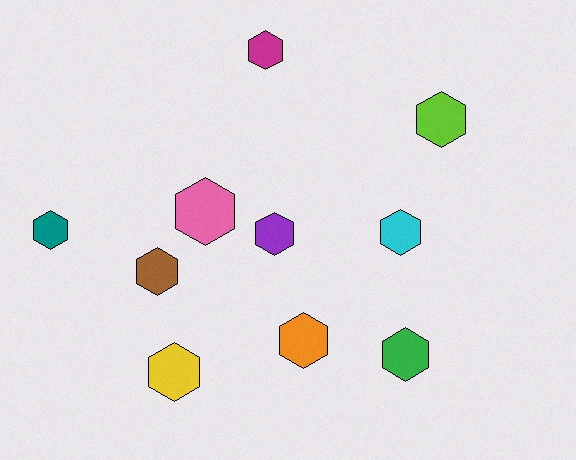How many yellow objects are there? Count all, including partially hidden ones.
There is 1 yellow object.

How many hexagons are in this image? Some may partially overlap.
There are 10 hexagons.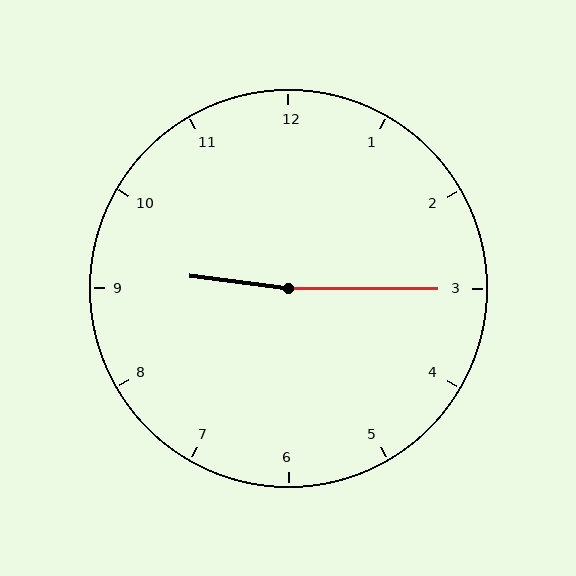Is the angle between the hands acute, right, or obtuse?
It is obtuse.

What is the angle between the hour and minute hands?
Approximately 172 degrees.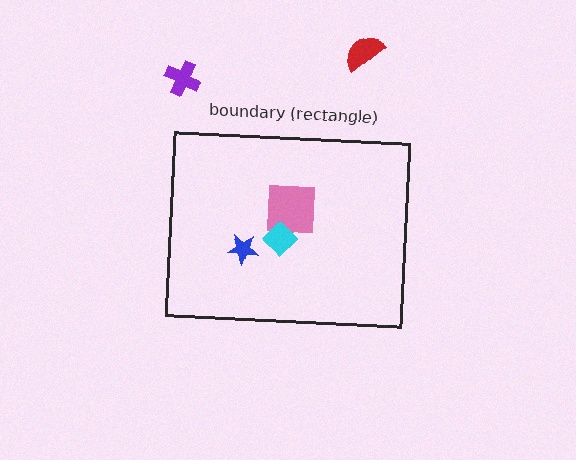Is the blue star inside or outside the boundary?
Inside.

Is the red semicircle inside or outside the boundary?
Outside.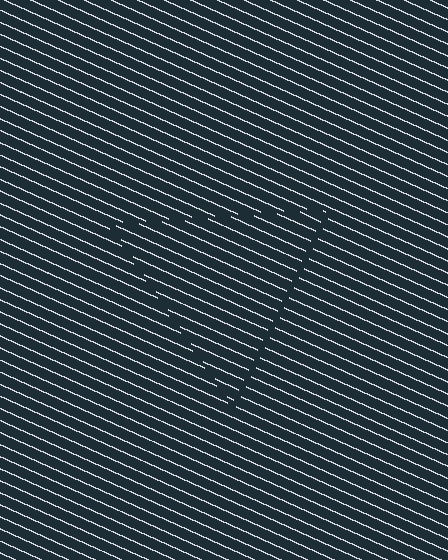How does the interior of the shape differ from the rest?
The interior of the shape contains the same grating, shifted by half a period — the contour is defined by the phase discontinuity where line-ends from the inner and outer gratings abut.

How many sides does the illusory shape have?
3 sides — the line-ends trace a triangle.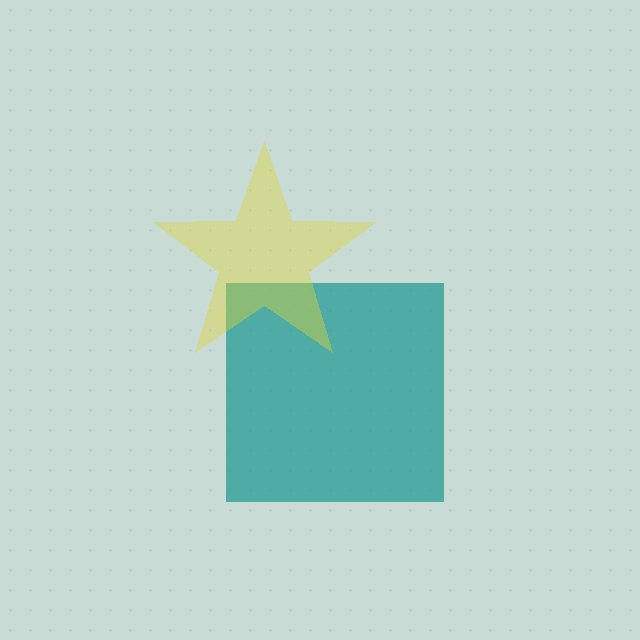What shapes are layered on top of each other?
The layered shapes are: a teal square, a yellow star.